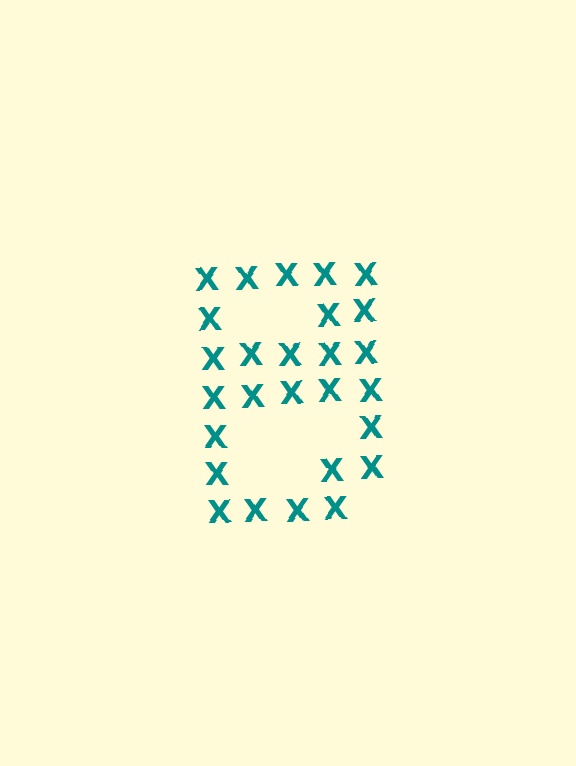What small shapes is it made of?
It is made of small letter X's.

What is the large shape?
The large shape is the letter B.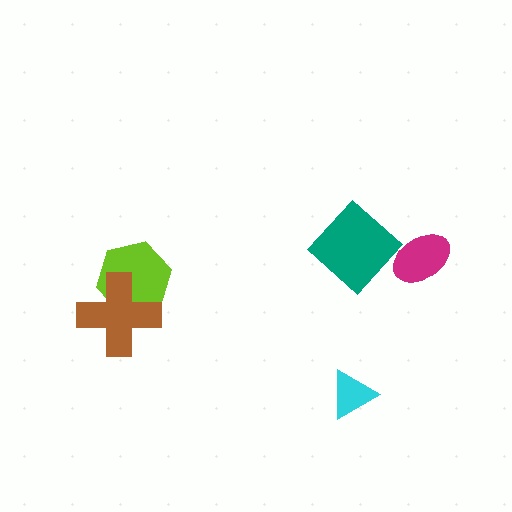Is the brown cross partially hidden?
No, no other shape covers it.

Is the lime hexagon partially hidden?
Yes, it is partially covered by another shape.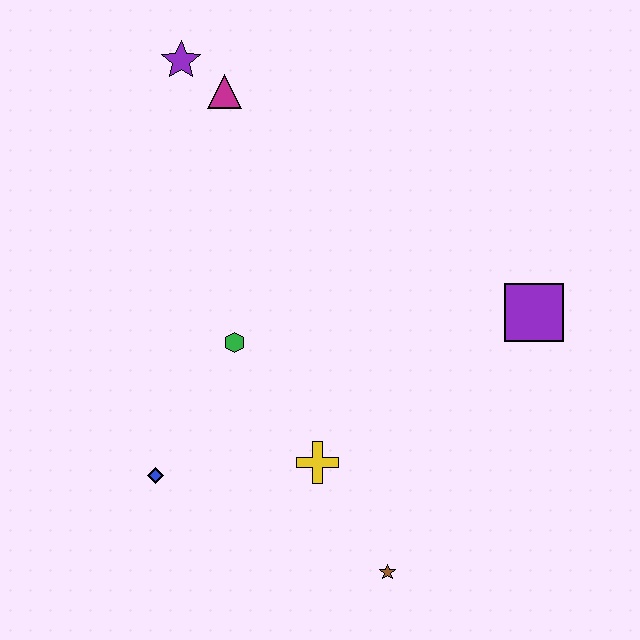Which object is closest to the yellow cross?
The brown star is closest to the yellow cross.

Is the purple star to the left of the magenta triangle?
Yes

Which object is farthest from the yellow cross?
The purple star is farthest from the yellow cross.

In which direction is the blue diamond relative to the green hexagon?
The blue diamond is below the green hexagon.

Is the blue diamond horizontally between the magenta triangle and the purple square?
No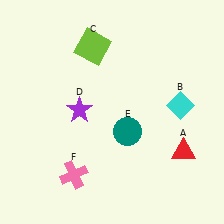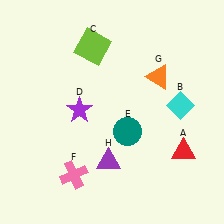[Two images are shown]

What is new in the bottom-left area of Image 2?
A purple triangle (H) was added in the bottom-left area of Image 2.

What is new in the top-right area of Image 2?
An orange triangle (G) was added in the top-right area of Image 2.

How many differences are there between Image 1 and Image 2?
There are 2 differences between the two images.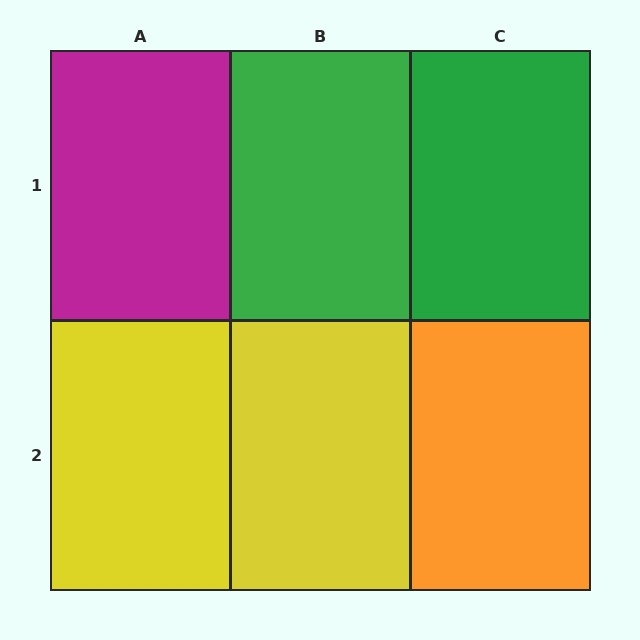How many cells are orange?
1 cell is orange.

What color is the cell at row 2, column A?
Yellow.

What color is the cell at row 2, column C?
Orange.